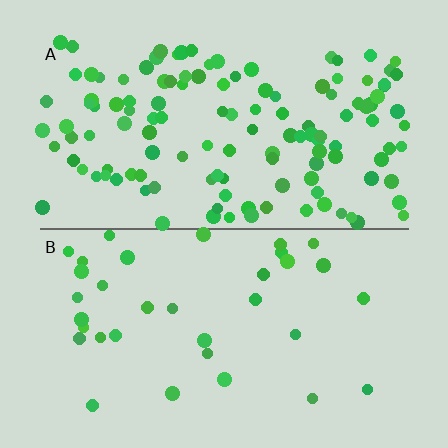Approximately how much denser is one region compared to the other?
Approximately 3.7× — region A over region B.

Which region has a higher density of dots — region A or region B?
A (the top).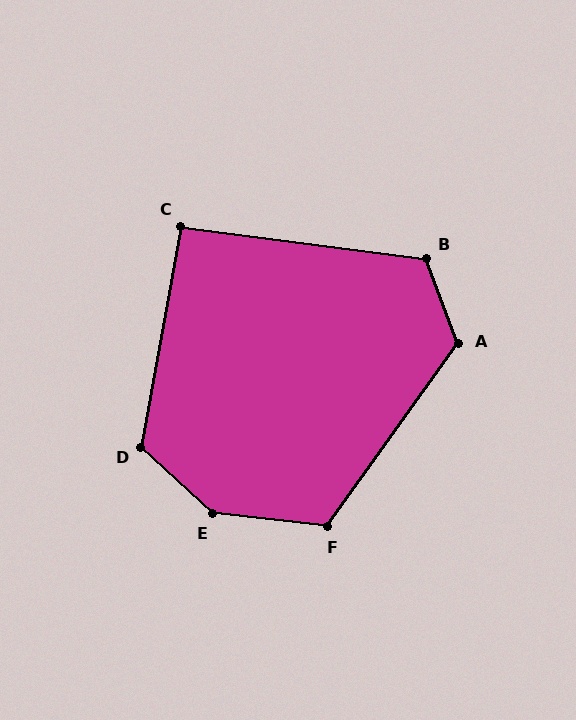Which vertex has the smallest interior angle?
C, at approximately 93 degrees.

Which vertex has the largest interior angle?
E, at approximately 144 degrees.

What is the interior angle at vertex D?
Approximately 123 degrees (obtuse).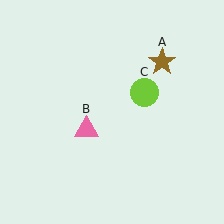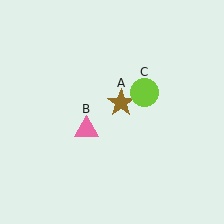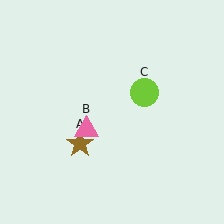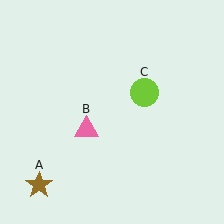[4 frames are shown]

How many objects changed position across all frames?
1 object changed position: brown star (object A).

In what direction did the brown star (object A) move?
The brown star (object A) moved down and to the left.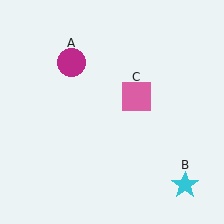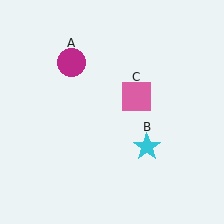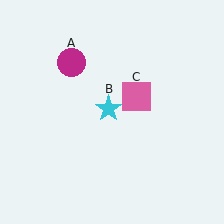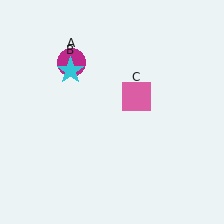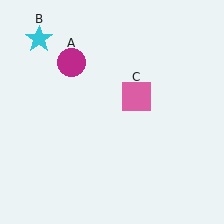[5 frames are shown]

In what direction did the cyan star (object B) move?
The cyan star (object B) moved up and to the left.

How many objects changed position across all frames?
1 object changed position: cyan star (object B).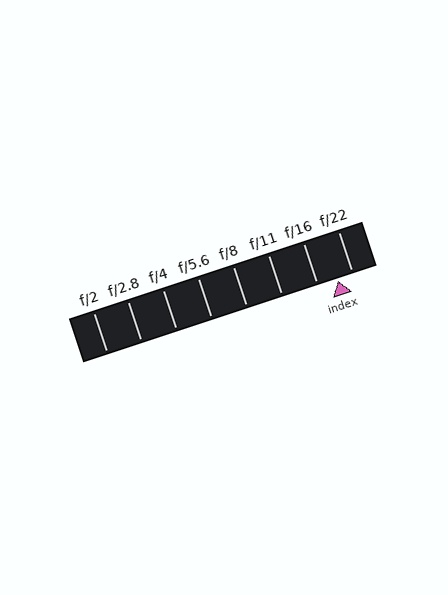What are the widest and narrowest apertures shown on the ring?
The widest aperture shown is f/2 and the narrowest is f/22.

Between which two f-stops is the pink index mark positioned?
The index mark is between f/16 and f/22.